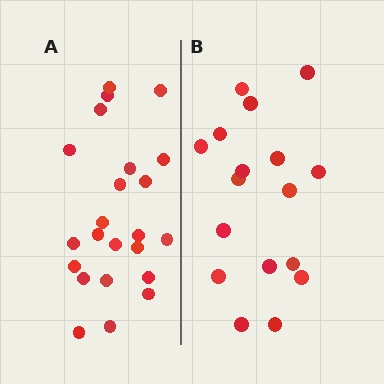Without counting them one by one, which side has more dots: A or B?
Region A (the left region) has more dots.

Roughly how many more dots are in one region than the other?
Region A has about 6 more dots than region B.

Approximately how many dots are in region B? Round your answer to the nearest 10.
About 20 dots. (The exact count is 17, which rounds to 20.)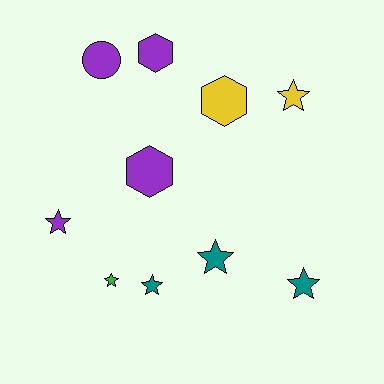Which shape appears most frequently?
Star, with 6 objects.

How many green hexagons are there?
There are no green hexagons.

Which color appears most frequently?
Purple, with 4 objects.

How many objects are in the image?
There are 10 objects.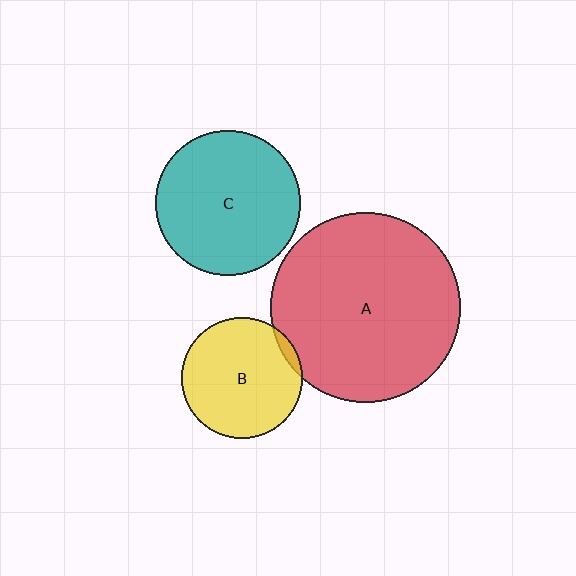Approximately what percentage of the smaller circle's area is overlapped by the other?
Approximately 5%.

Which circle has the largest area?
Circle A (red).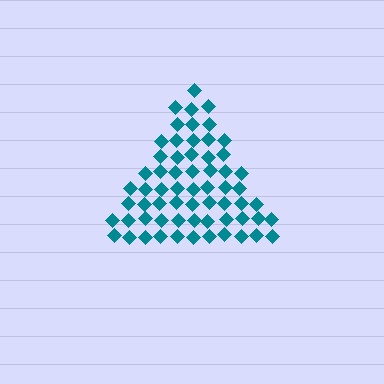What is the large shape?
The large shape is a triangle.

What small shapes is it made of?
It is made of small diamonds.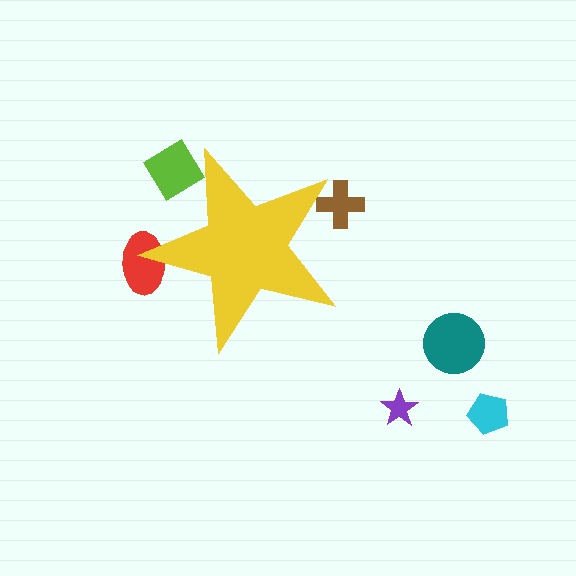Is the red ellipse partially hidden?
Yes, the red ellipse is partially hidden behind the yellow star.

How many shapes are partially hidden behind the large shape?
3 shapes are partially hidden.